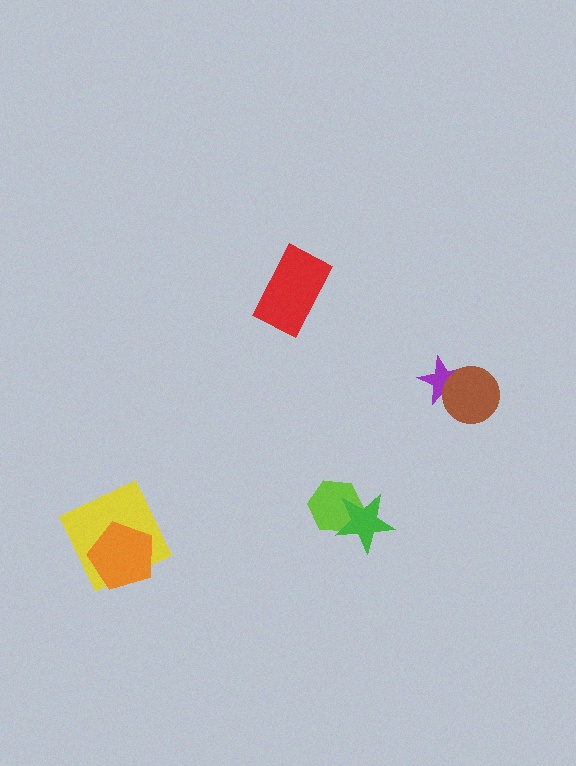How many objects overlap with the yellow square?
1 object overlaps with the yellow square.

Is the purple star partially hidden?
Yes, it is partially covered by another shape.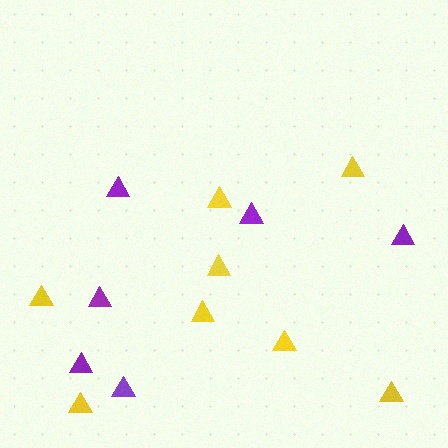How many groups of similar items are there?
There are 2 groups: one group of yellow triangles (8) and one group of purple triangles (6).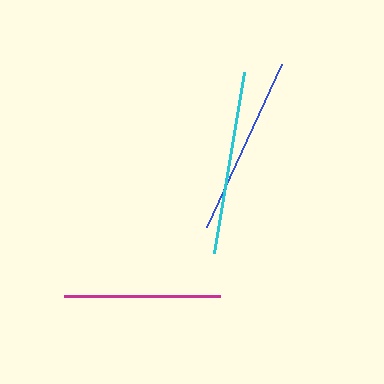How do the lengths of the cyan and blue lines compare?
The cyan and blue lines are approximately the same length.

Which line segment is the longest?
The cyan line is the longest at approximately 184 pixels.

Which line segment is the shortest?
The magenta line is the shortest at approximately 156 pixels.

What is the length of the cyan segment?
The cyan segment is approximately 184 pixels long.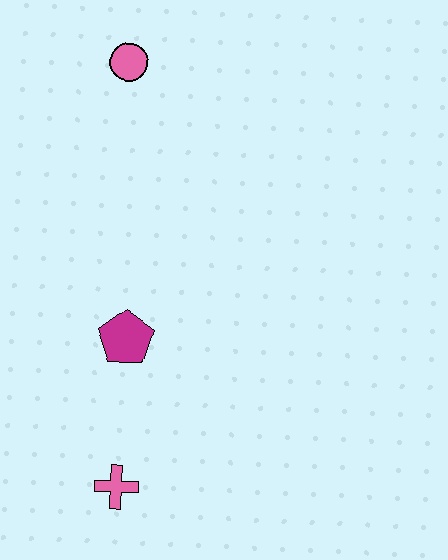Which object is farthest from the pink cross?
The pink circle is farthest from the pink cross.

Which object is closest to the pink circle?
The magenta pentagon is closest to the pink circle.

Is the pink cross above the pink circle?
No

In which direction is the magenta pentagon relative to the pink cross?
The magenta pentagon is above the pink cross.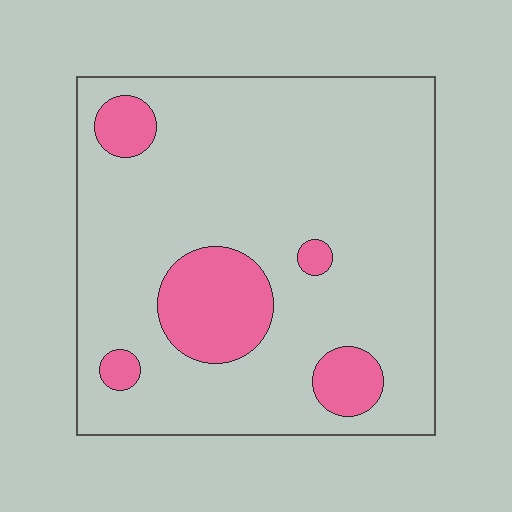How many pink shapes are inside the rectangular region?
5.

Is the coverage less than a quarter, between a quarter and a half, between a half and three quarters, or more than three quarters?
Less than a quarter.